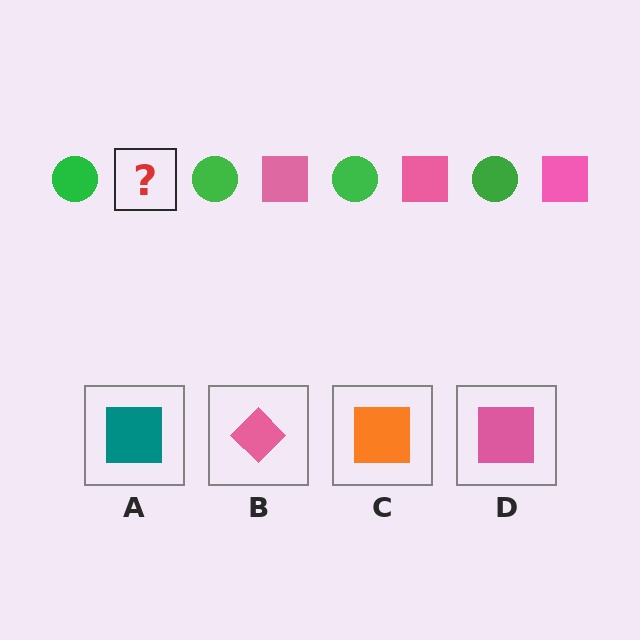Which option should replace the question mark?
Option D.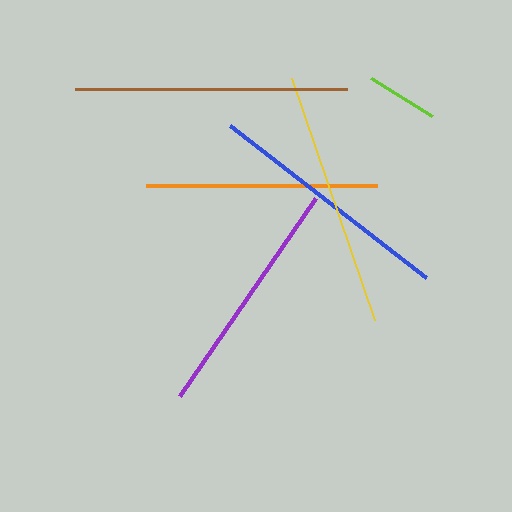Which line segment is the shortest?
The lime line is the shortest at approximately 72 pixels.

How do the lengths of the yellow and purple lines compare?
The yellow and purple lines are approximately the same length.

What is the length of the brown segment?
The brown segment is approximately 272 pixels long.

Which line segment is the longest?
The brown line is the longest at approximately 272 pixels.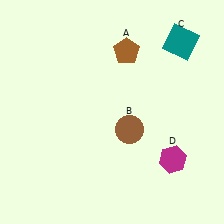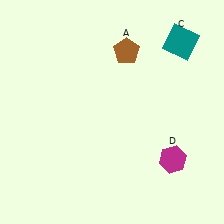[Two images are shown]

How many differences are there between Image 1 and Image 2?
There is 1 difference between the two images.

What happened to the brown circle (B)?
The brown circle (B) was removed in Image 2. It was in the bottom-right area of Image 1.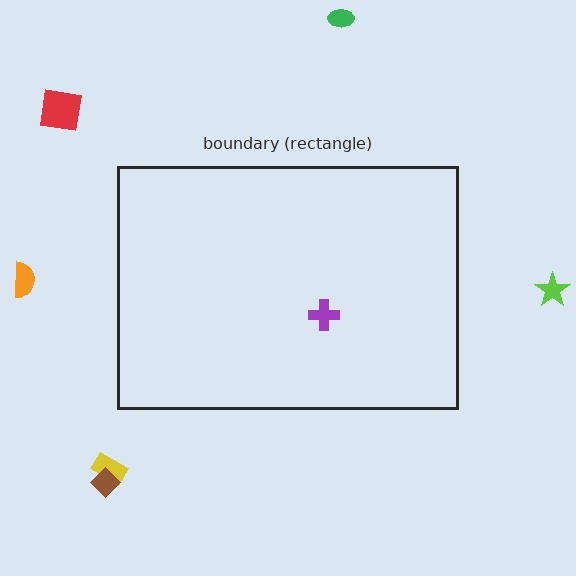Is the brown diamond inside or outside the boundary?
Outside.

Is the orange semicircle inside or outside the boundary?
Outside.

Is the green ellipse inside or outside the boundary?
Outside.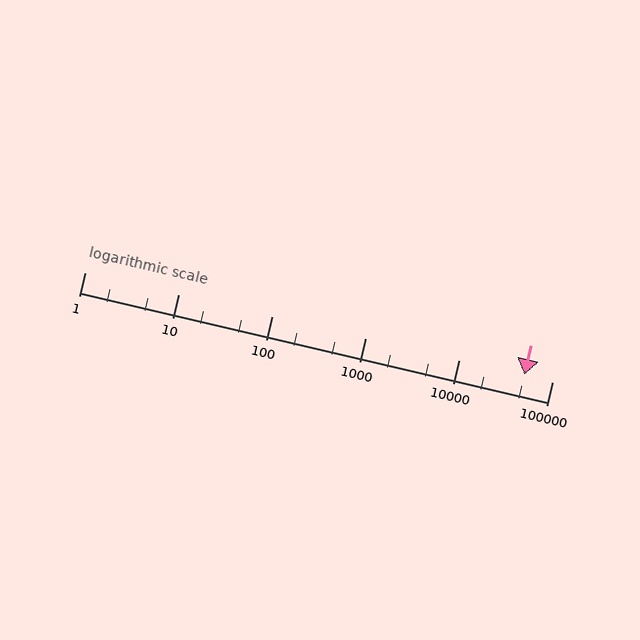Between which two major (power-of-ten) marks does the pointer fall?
The pointer is between 10000 and 100000.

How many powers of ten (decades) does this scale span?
The scale spans 5 decades, from 1 to 100000.